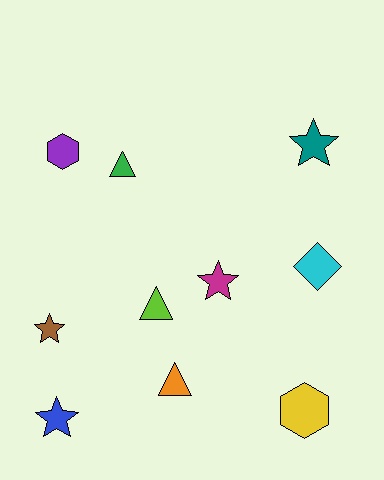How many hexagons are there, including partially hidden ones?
There are 2 hexagons.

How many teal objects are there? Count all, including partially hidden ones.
There is 1 teal object.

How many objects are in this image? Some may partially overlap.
There are 10 objects.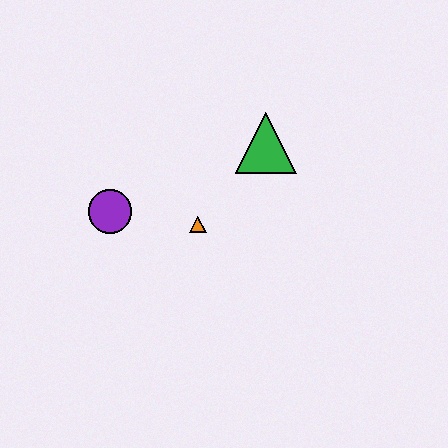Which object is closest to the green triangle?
The orange triangle is closest to the green triangle.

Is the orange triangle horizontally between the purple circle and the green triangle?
Yes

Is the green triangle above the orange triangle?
Yes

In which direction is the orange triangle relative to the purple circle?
The orange triangle is to the right of the purple circle.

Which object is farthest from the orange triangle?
The green triangle is farthest from the orange triangle.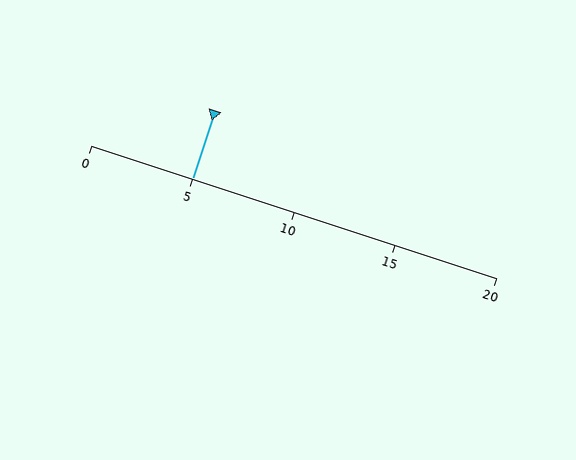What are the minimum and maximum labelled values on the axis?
The axis runs from 0 to 20.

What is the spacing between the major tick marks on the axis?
The major ticks are spaced 5 apart.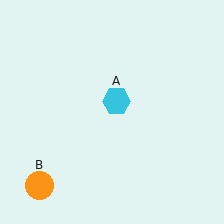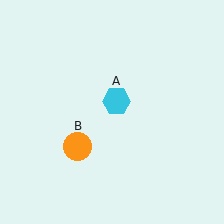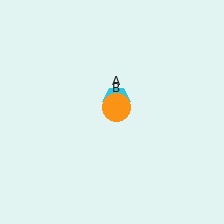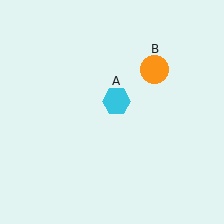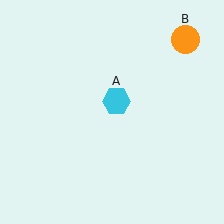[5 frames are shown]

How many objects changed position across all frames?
1 object changed position: orange circle (object B).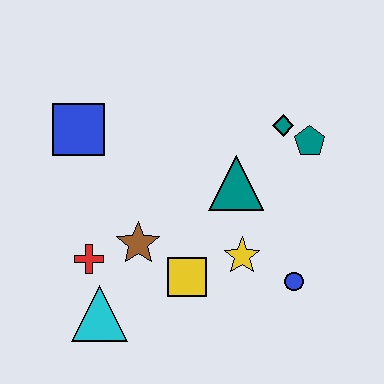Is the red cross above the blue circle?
Yes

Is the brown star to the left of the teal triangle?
Yes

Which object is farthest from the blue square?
The blue circle is farthest from the blue square.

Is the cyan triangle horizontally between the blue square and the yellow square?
Yes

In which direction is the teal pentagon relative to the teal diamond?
The teal pentagon is to the right of the teal diamond.